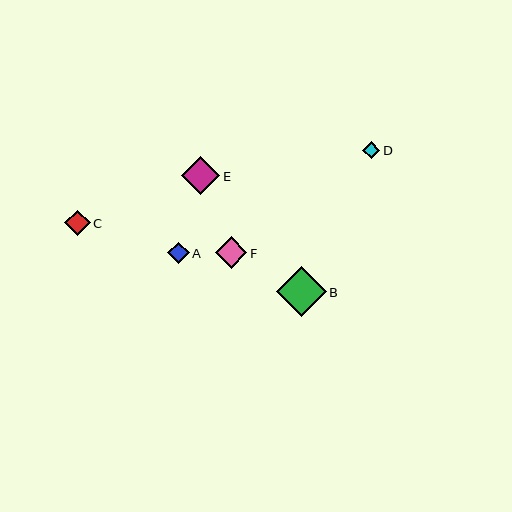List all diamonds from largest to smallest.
From largest to smallest: B, E, F, C, A, D.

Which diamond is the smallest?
Diamond D is the smallest with a size of approximately 17 pixels.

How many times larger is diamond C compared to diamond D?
Diamond C is approximately 1.5 times the size of diamond D.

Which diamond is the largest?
Diamond B is the largest with a size of approximately 50 pixels.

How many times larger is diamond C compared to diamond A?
Diamond C is approximately 1.2 times the size of diamond A.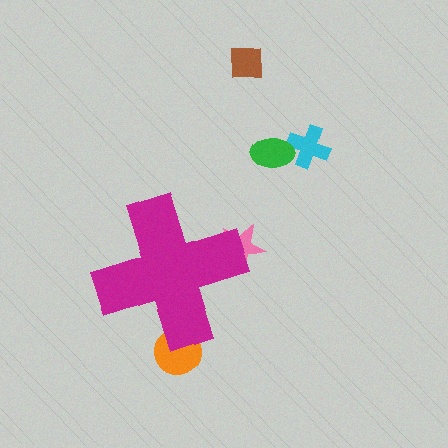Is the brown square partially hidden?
No, the brown square is fully visible.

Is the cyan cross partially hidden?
No, the cyan cross is fully visible.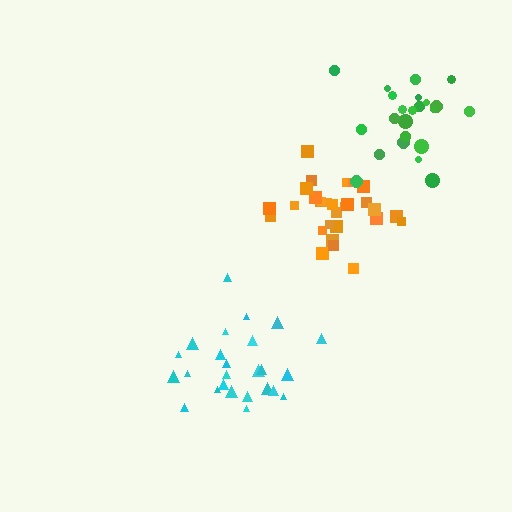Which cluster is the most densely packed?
Orange.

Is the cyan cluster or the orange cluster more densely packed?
Orange.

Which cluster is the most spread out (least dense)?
Cyan.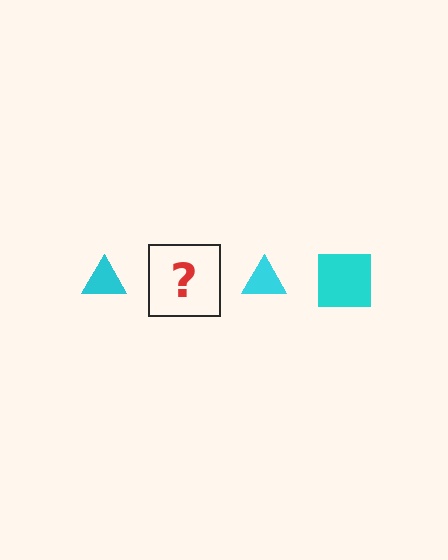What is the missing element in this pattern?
The missing element is a cyan square.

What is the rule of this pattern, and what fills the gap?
The rule is that the pattern cycles through triangle, square shapes in cyan. The gap should be filled with a cyan square.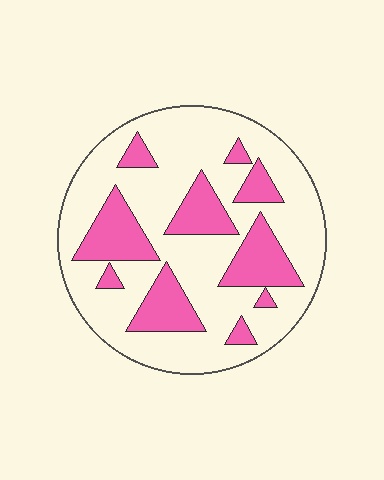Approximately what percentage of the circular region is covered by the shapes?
Approximately 30%.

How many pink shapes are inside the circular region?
10.